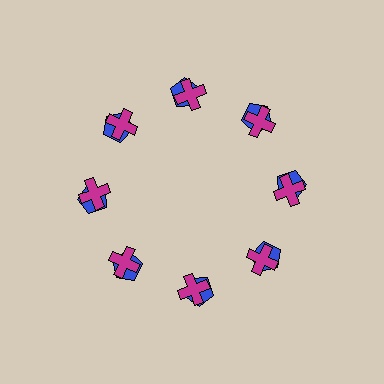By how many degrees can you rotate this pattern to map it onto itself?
The pattern maps onto itself every 45 degrees of rotation.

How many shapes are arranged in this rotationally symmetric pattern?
There are 16 shapes, arranged in 8 groups of 2.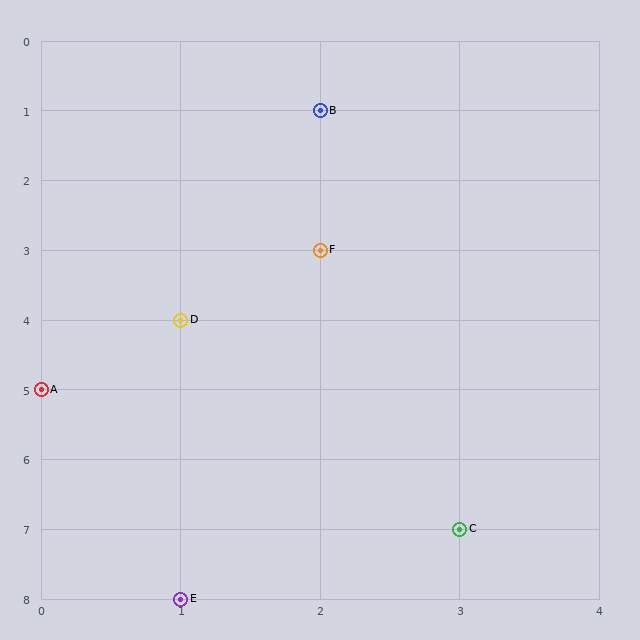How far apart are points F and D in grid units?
Points F and D are 1 column and 1 row apart (about 1.4 grid units diagonally).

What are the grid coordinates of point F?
Point F is at grid coordinates (2, 3).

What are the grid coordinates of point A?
Point A is at grid coordinates (0, 5).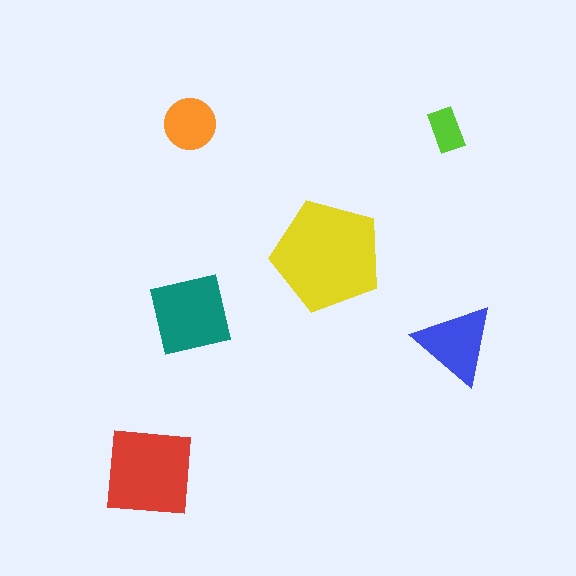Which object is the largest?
The yellow pentagon.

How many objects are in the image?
There are 6 objects in the image.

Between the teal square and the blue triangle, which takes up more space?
The teal square.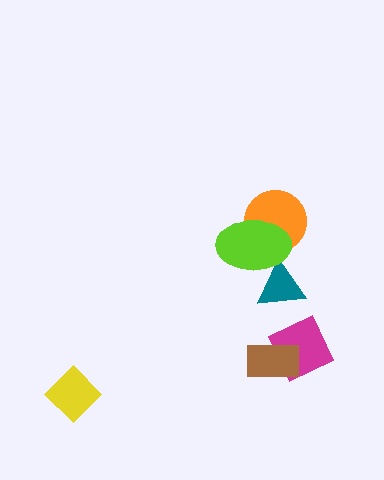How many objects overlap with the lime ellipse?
2 objects overlap with the lime ellipse.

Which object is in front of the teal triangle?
The lime ellipse is in front of the teal triangle.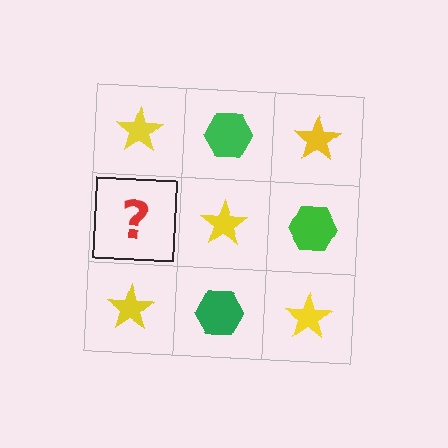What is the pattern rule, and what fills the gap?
The rule is that it alternates yellow star and green hexagon in a checkerboard pattern. The gap should be filled with a green hexagon.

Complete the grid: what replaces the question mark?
The question mark should be replaced with a green hexagon.